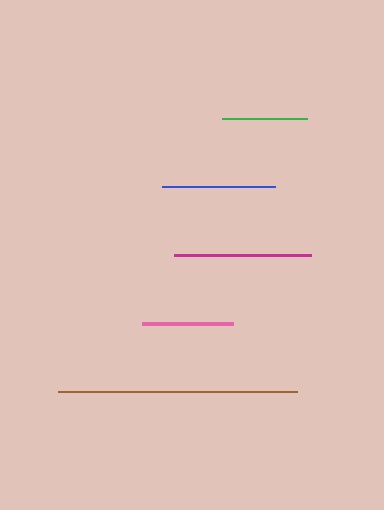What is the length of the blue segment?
The blue segment is approximately 113 pixels long.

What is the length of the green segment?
The green segment is approximately 86 pixels long.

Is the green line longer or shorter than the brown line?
The brown line is longer than the green line.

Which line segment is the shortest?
The green line is the shortest at approximately 86 pixels.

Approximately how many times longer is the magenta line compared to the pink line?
The magenta line is approximately 1.5 times the length of the pink line.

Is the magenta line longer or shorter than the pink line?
The magenta line is longer than the pink line.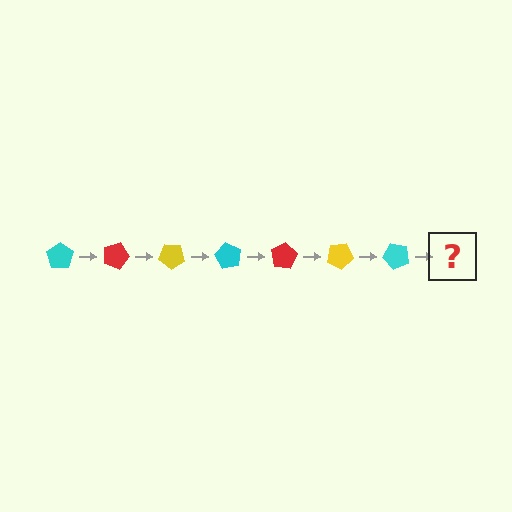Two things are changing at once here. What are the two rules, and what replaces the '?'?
The two rules are that it rotates 20 degrees each step and the color cycles through cyan, red, and yellow. The '?' should be a red pentagon, rotated 140 degrees from the start.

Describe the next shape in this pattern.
It should be a red pentagon, rotated 140 degrees from the start.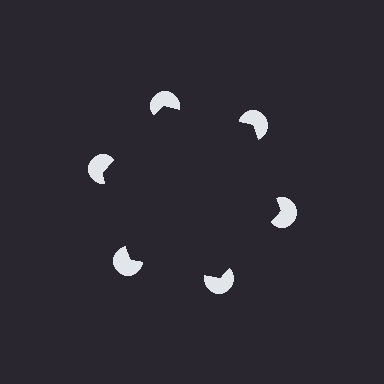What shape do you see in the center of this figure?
An illusory hexagon — its edges are inferred from the aligned wedge cuts in the pac-man discs, not physically drawn.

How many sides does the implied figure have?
6 sides.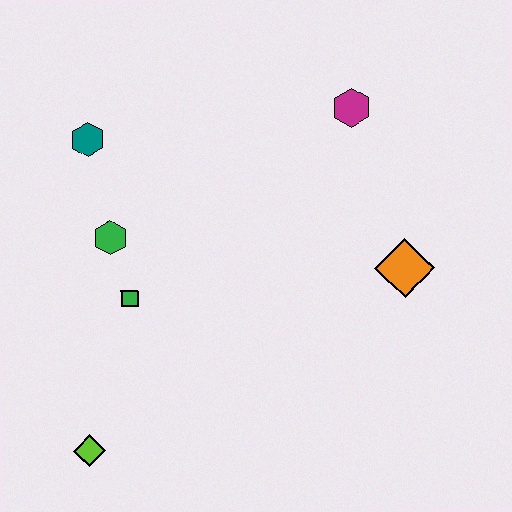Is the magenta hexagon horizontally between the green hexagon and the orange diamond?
Yes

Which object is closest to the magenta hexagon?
The orange diamond is closest to the magenta hexagon.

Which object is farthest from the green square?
The magenta hexagon is farthest from the green square.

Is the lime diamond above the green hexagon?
No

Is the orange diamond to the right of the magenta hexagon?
Yes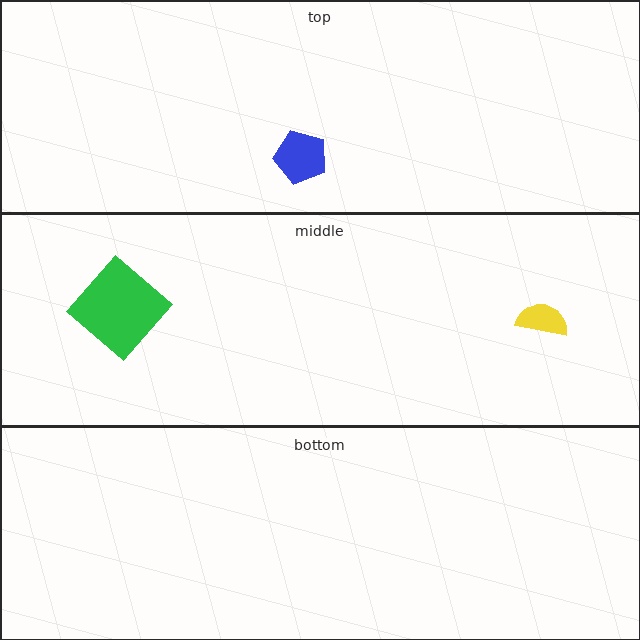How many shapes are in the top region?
1.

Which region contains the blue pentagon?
The top region.